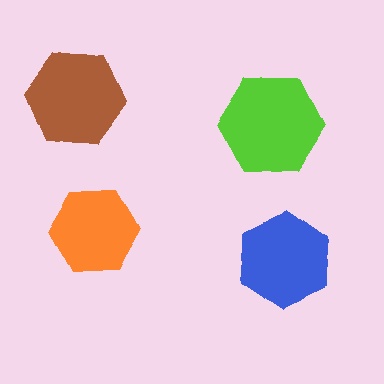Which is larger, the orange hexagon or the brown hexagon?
The brown one.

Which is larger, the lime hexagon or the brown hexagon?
The lime one.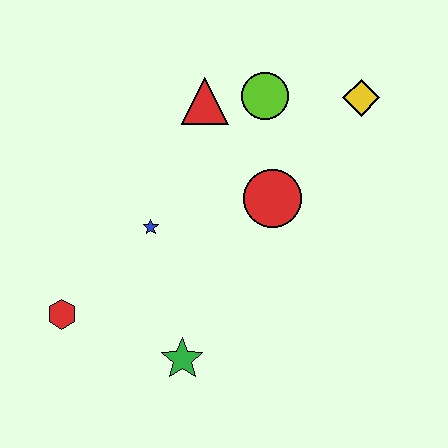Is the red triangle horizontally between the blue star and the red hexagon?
No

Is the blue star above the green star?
Yes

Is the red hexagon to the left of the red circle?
Yes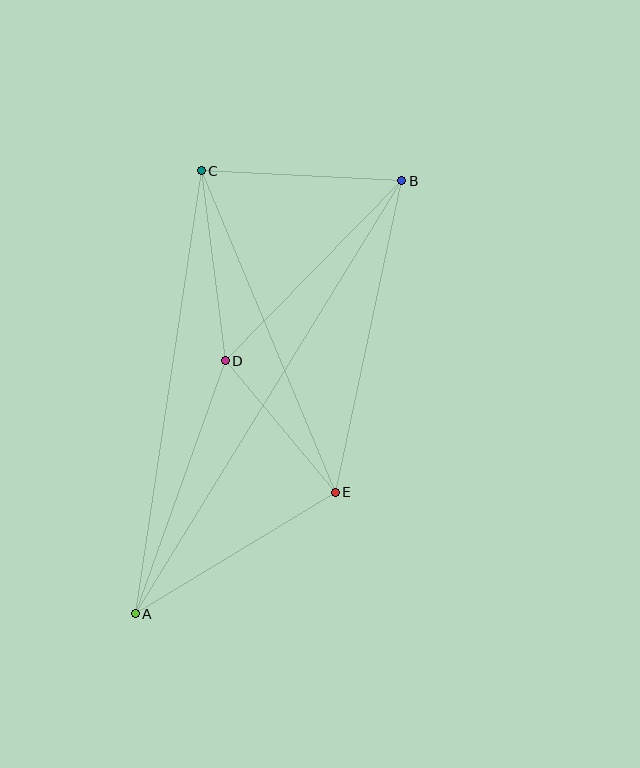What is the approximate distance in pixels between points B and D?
The distance between B and D is approximately 252 pixels.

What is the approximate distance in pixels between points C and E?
The distance between C and E is approximately 348 pixels.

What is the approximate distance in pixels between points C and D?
The distance between C and D is approximately 192 pixels.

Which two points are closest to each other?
Points D and E are closest to each other.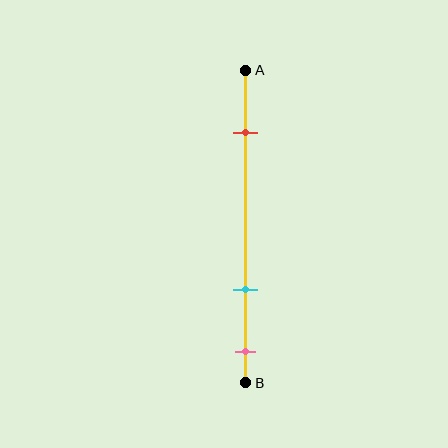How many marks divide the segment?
There are 3 marks dividing the segment.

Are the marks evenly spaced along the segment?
No, the marks are not evenly spaced.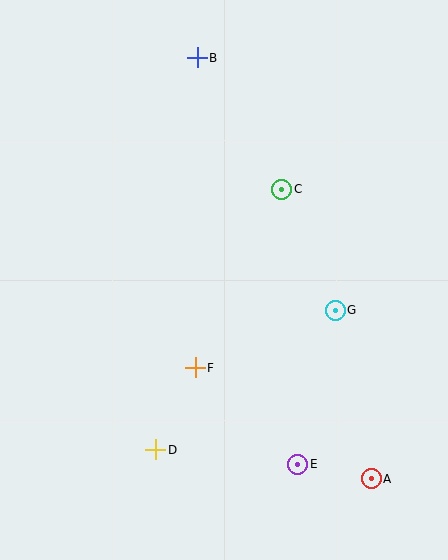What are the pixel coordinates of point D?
Point D is at (156, 450).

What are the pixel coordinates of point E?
Point E is at (298, 464).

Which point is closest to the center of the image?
Point F at (195, 368) is closest to the center.